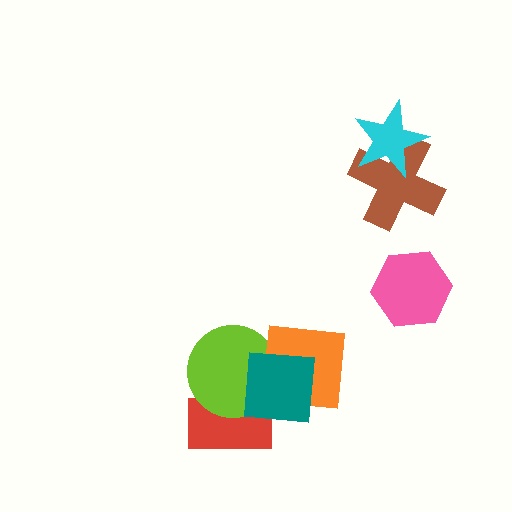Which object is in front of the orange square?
The teal square is in front of the orange square.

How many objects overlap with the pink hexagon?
0 objects overlap with the pink hexagon.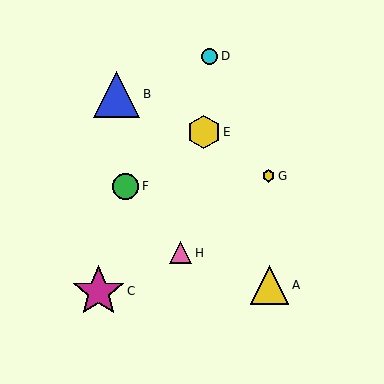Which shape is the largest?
The magenta star (labeled C) is the largest.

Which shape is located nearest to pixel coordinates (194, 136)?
The yellow hexagon (labeled E) at (204, 132) is nearest to that location.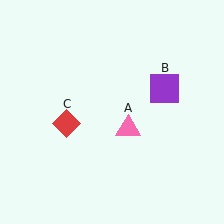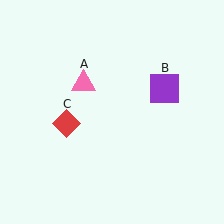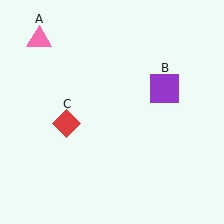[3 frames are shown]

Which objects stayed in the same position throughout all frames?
Purple square (object B) and red diamond (object C) remained stationary.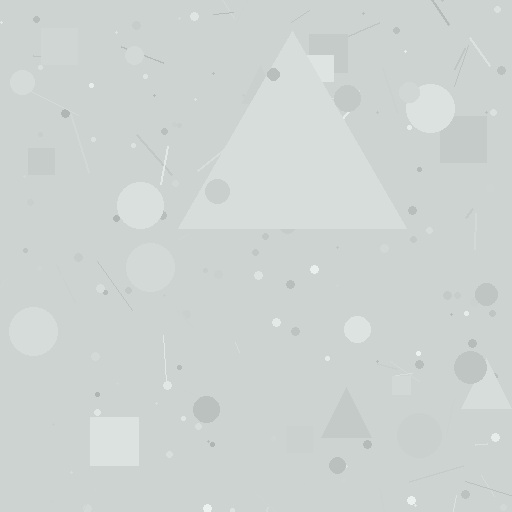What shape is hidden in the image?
A triangle is hidden in the image.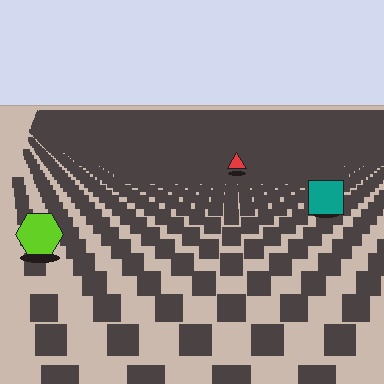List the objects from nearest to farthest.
From nearest to farthest: the lime hexagon, the teal square, the red triangle.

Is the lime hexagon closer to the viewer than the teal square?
Yes. The lime hexagon is closer — you can tell from the texture gradient: the ground texture is coarser near it.